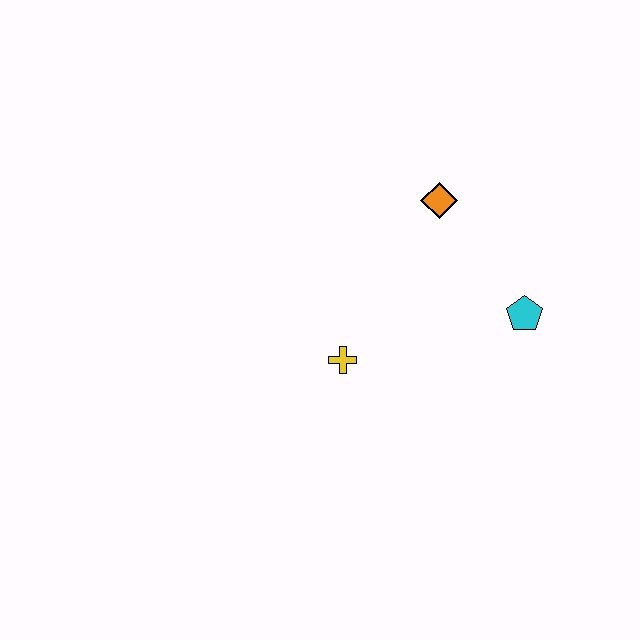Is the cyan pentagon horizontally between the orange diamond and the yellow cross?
No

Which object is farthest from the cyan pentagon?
The yellow cross is farthest from the cyan pentagon.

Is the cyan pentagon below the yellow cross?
No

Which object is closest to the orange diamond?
The cyan pentagon is closest to the orange diamond.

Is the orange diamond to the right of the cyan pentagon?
No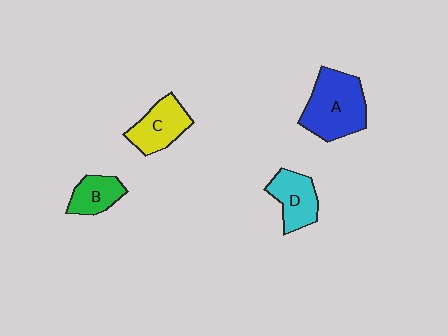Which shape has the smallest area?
Shape B (green).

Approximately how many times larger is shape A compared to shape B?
Approximately 2.0 times.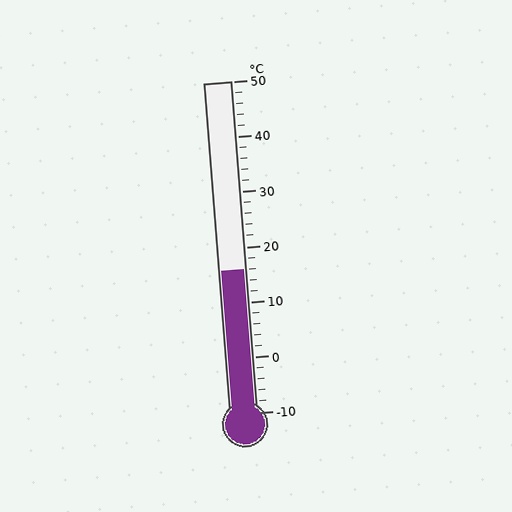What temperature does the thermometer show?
The thermometer shows approximately 16°C.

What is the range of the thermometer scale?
The thermometer scale ranges from -10°C to 50°C.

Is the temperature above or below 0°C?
The temperature is above 0°C.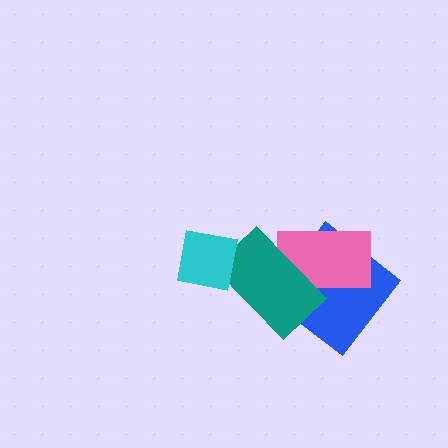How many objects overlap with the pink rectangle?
2 objects overlap with the pink rectangle.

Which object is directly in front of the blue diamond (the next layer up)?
The pink rectangle is directly in front of the blue diamond.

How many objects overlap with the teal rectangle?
3 objects overlap with the teal rectangle.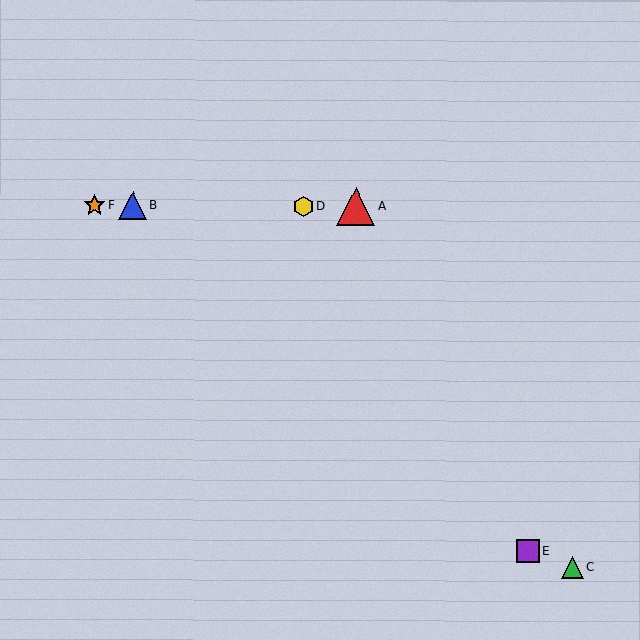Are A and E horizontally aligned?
No, A is at y≈206 and E is at y≈551.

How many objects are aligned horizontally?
4 objects (A, B, D, F) are aligned horizontally.